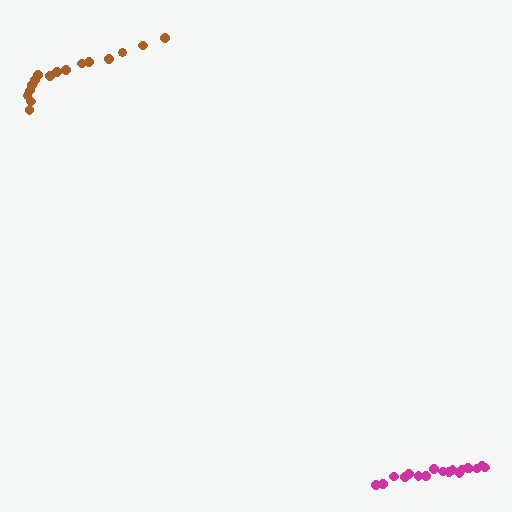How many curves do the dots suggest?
There are 2 distinct paths.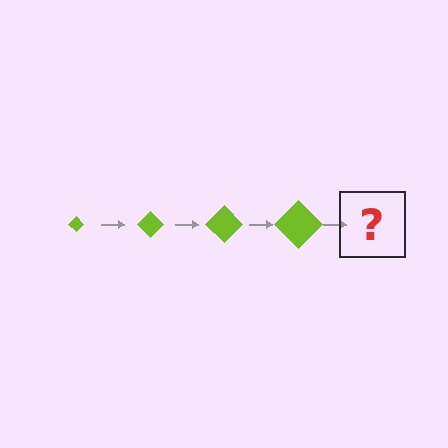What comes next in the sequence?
The next element should be a lime diamond, larger than the previous one.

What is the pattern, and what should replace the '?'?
The pattern is that the diamond gets progressively larger each step. The '?' should be a lime diamond, larger than the previous one.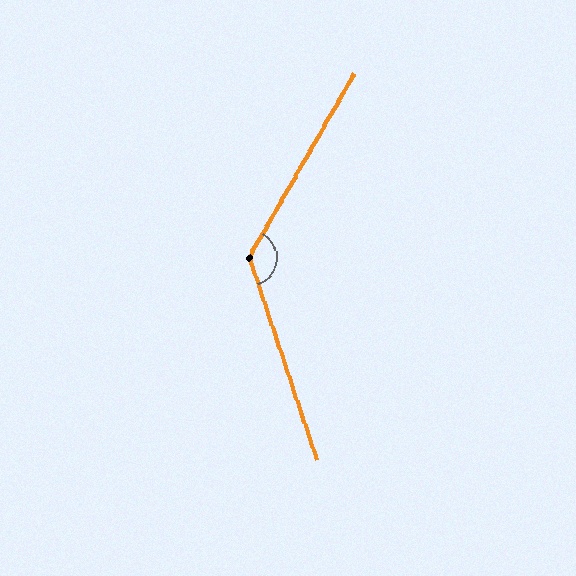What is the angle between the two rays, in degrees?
Approximately 132 degrees.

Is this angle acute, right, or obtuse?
It is obtuse.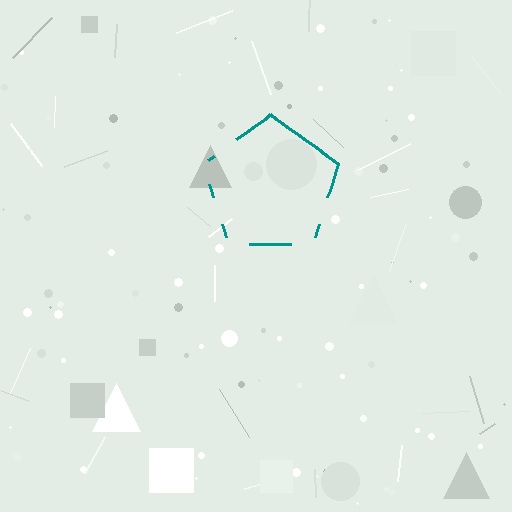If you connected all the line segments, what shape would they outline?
They would outline a pentagon.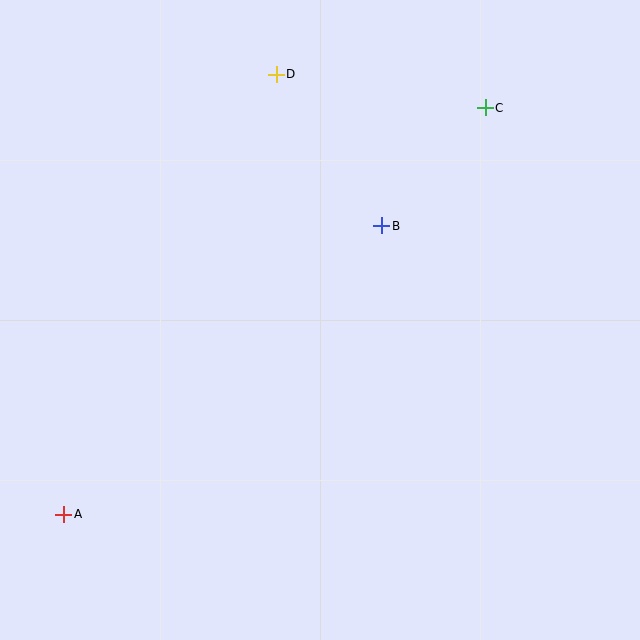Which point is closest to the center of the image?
Point B at (382, 226) is closest to the center.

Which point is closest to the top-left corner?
Point D is closest to the top-left corner.